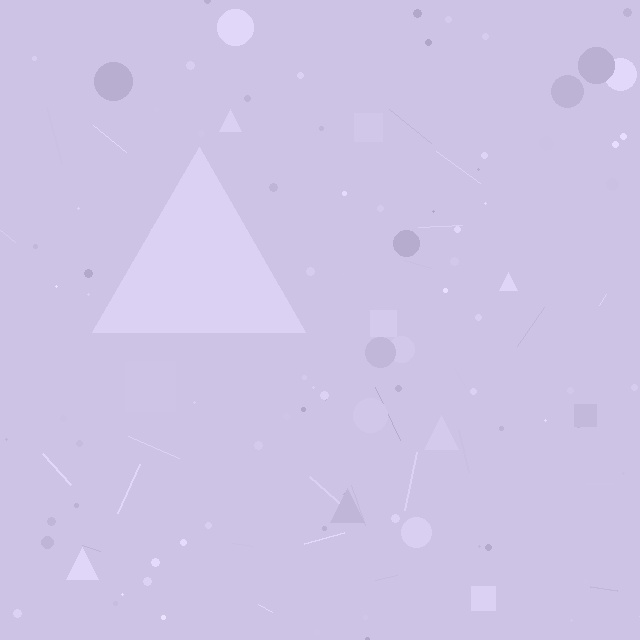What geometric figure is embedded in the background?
A triangle is embedded in the background.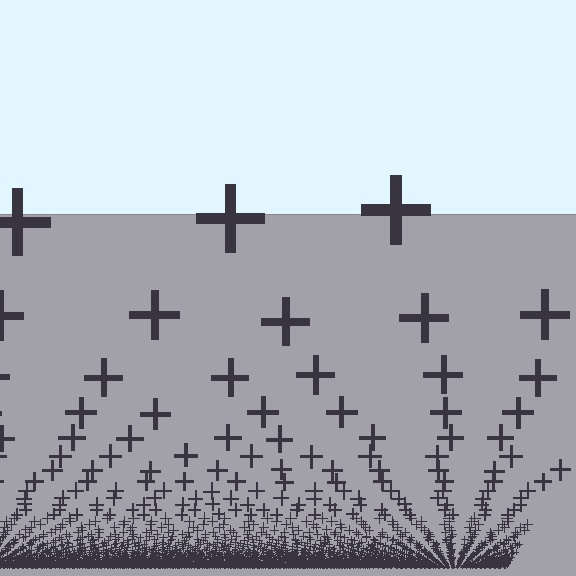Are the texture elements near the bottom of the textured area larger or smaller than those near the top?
Smaller. The gradient is inverted — elements near the bottom are smaller and denser.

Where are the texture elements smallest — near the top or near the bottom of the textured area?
Near the bottom.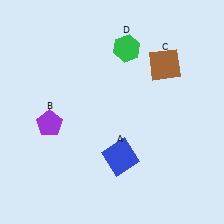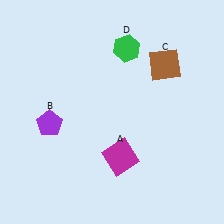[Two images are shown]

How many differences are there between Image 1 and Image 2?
There is 1 difference between the two images.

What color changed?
The square (A) changed from blue in Image 1 to magenta in Image 2.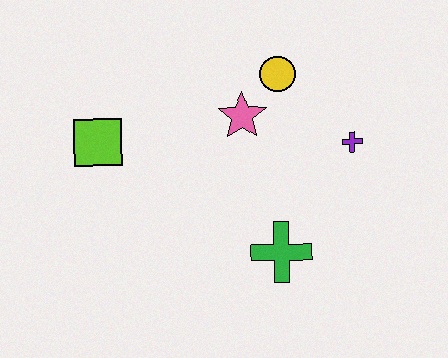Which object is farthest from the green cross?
The lime square is farthest from the green cross.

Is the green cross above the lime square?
No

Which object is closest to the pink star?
The yellow circle is closest to the pink star.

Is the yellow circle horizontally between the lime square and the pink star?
No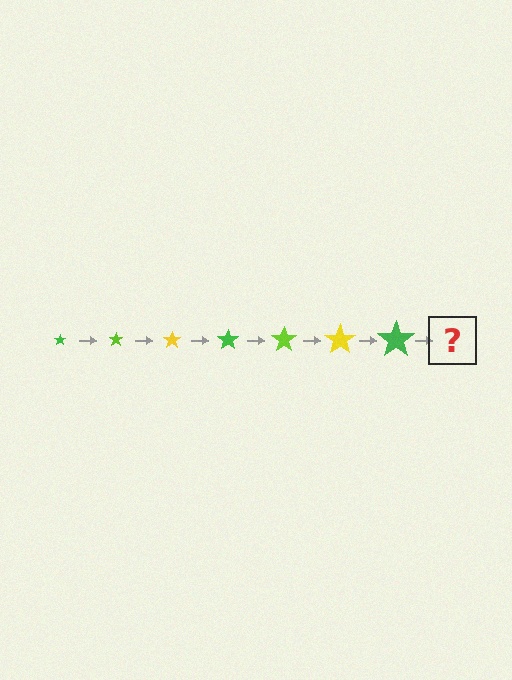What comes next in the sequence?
The next element should be a lime star, larger than the previous one.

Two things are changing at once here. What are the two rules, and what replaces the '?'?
The two rules are that the star grows larger each step and the color cycles through green, lime, and yellow. The '?' should be a lime star, larger than the previous one.